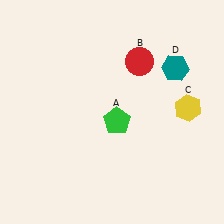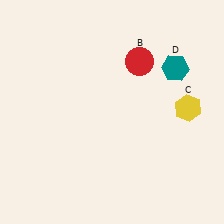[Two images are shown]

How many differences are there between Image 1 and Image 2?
There is 1 difference between the two images.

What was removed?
The green pentagon (A) was removed in Image 2.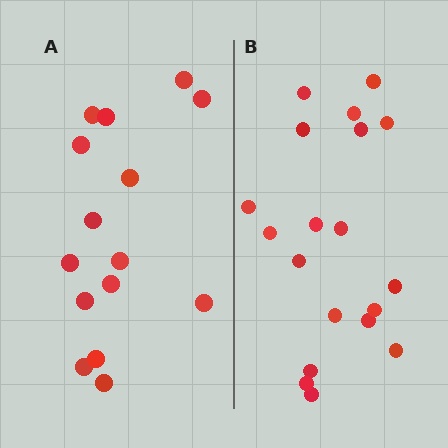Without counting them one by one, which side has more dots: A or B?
Region B (the right region) has more dots.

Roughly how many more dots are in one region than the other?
Region B has about 4 more dots than region A.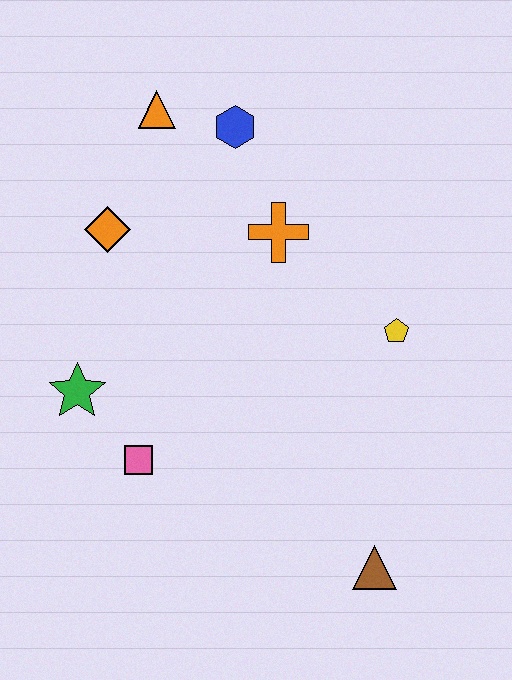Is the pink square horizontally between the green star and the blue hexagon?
Yes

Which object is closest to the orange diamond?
The orange triangle is closest to the orange diamond.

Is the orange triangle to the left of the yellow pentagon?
Yes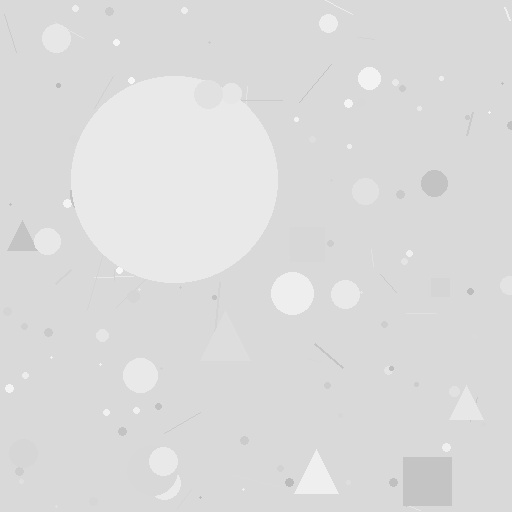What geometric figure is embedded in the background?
A circle is embedded in the background.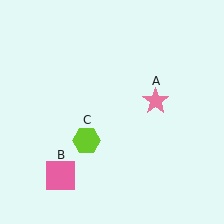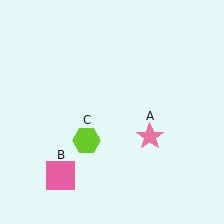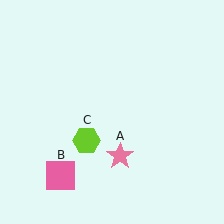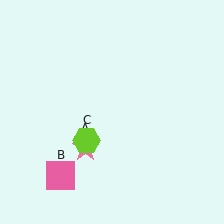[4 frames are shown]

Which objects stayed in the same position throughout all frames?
Pink square (object B) and lime hexagon (object C) remained stationary.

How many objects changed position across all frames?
1 object changed position: pink star (object A).